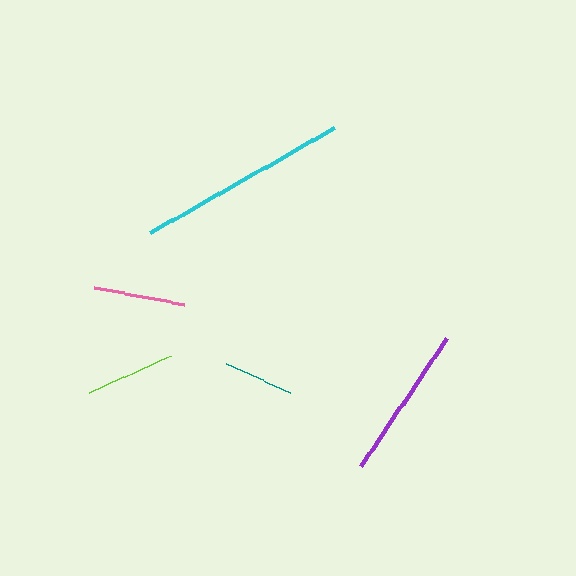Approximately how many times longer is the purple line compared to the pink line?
The purple line is approximately 1.7 times the length of the pink line.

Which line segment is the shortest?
The teal line is the shortest at approximately 71 pixels.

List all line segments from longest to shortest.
From longest to shortest: cyan, purple, pink, lime, teal.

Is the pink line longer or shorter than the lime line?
The pink line is longer than the lime line.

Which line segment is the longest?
The cyan line is the longest at approximately 212 pixels.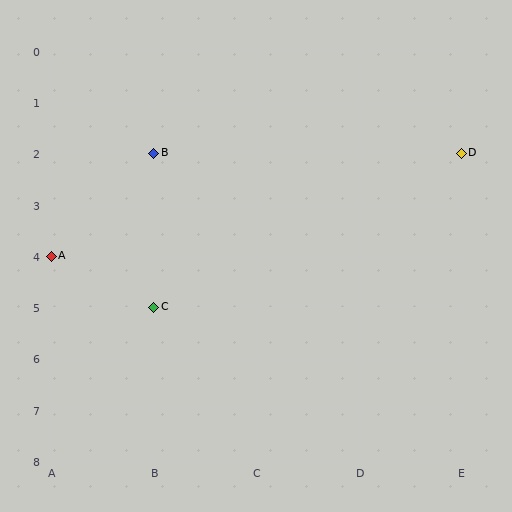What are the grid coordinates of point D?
Point D is at grid coordinates (E, 2).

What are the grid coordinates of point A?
Point A is at grid coordinates (A, 4).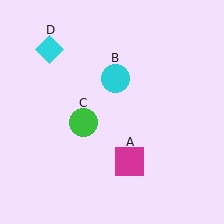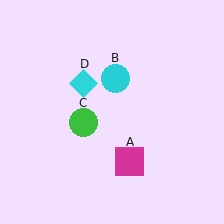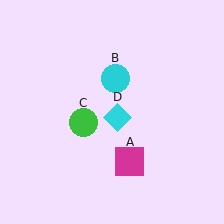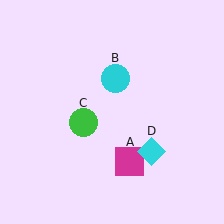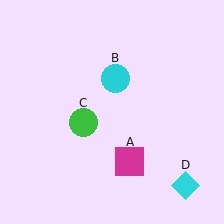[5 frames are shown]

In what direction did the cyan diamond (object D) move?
The cyan diamond (object D) moved down and to the right.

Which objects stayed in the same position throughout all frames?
Magenta square (object A) and cyan circle (object B) and green circle (object C) remained stationary.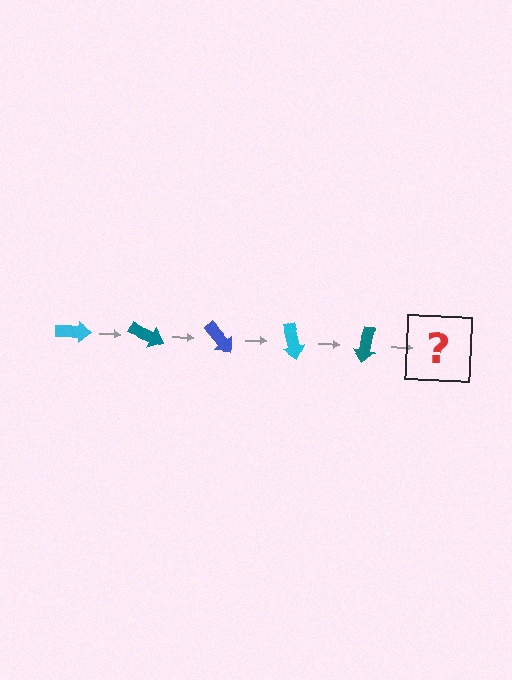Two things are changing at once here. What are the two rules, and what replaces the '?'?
The two rules are that it rotates 25 degrees each step and the color cycles through cyan, teal, and blue. The '?' should be a blue arrow, rotated 125 degrees from the start.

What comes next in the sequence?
The next element should be a blue arrow, rotated 125 degrees from the start.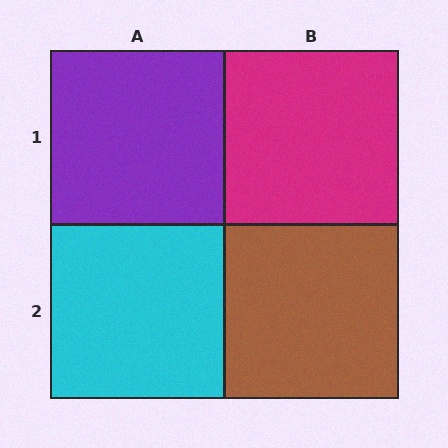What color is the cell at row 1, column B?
Magenta.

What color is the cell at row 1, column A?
Purple.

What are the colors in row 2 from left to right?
Cyan, brown.